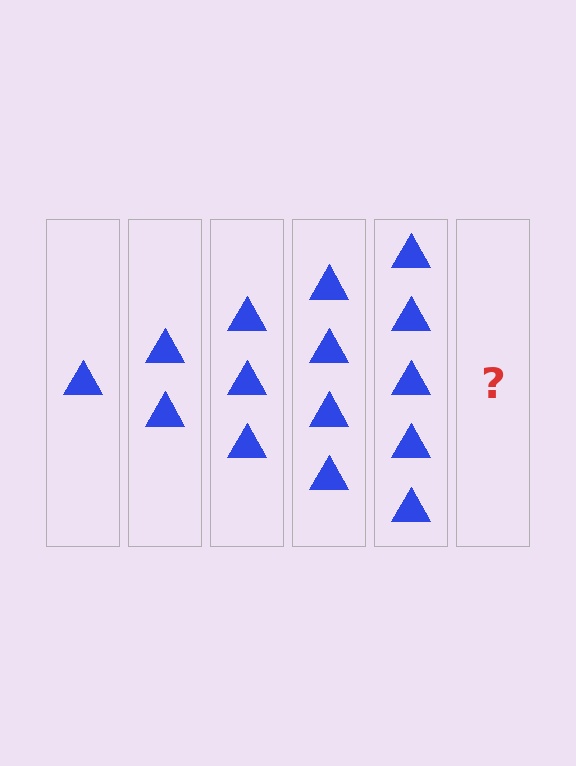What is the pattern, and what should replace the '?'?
The pattern is that each step adds one more triangle. The '?' should be 6 triangles.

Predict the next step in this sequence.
The next step is 6 triangles.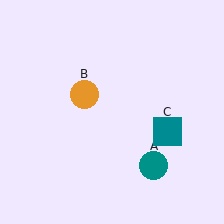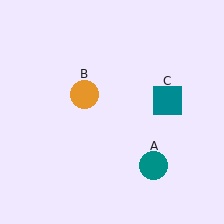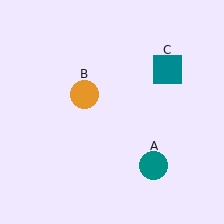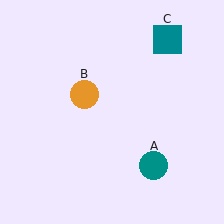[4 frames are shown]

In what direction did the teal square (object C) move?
The teal square (object C) moved up.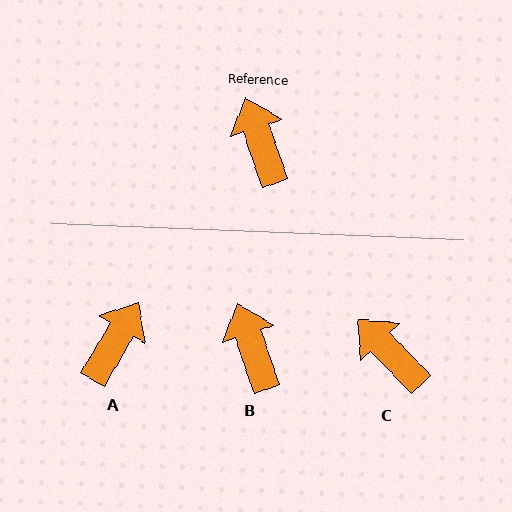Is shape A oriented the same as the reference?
No, it is off by about 50 degrees.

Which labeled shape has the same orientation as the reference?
B.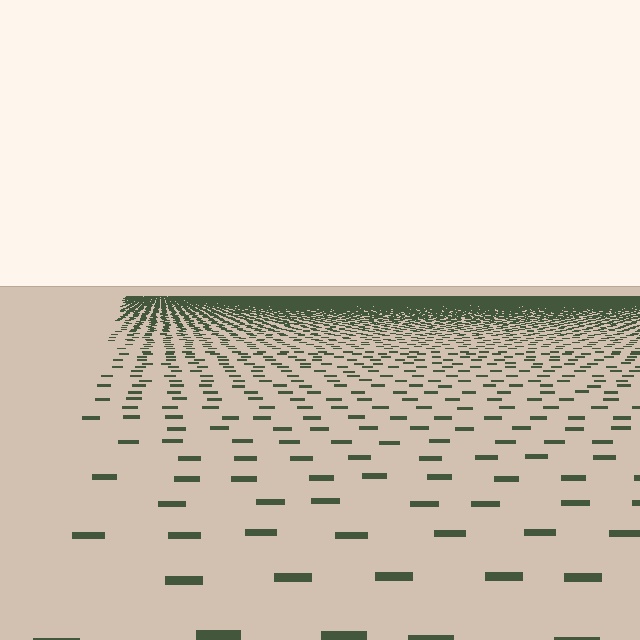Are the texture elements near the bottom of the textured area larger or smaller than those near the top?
Larger. Near the bottom, elements are closer to the viewer and appear at a bigger on-screen size.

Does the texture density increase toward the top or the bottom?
Density increases toward the top.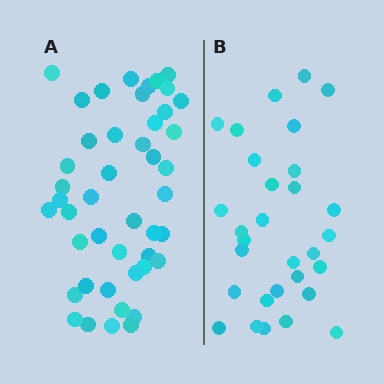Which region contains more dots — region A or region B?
Region A (the left region) has more dots.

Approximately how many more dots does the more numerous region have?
Region A has approximately 15 more dots than region B.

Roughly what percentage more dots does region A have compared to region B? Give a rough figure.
About 50% more.